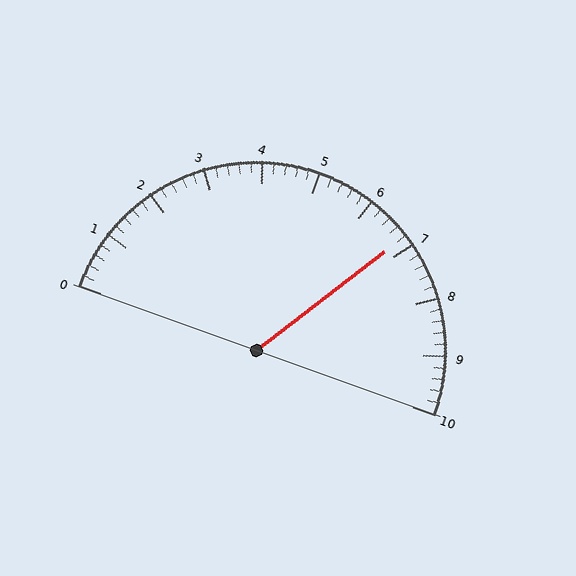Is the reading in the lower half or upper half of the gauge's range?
The reading is in the upper half of the range (0 to 10).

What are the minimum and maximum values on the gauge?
The gauge ranges from 0 to 10.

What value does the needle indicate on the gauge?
The needle indicates approximately 6.8.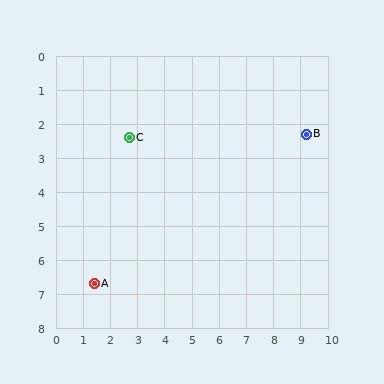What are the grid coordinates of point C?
Point C is at approximately (2.7, 2.4).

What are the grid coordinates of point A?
Point A is at approximately (1.4, 6.7).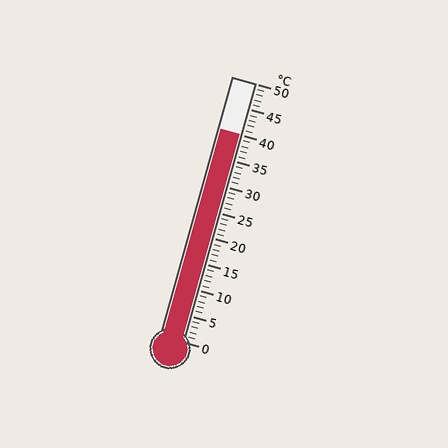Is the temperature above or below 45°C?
The temperature is below 45°C.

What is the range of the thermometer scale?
The thermometer scale ranges from 0°C to 50°C.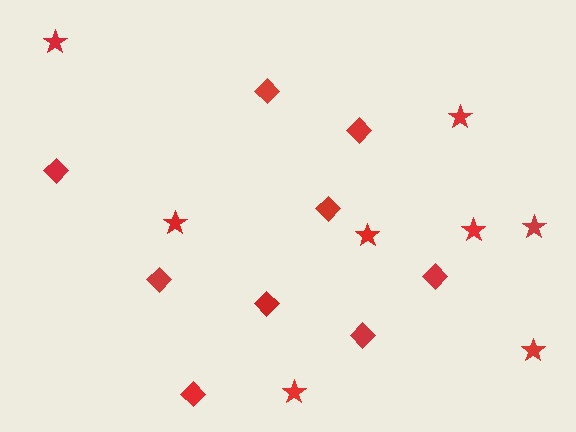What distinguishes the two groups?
There are 2 groups: one group of diamonds (9) and one group of stars (8).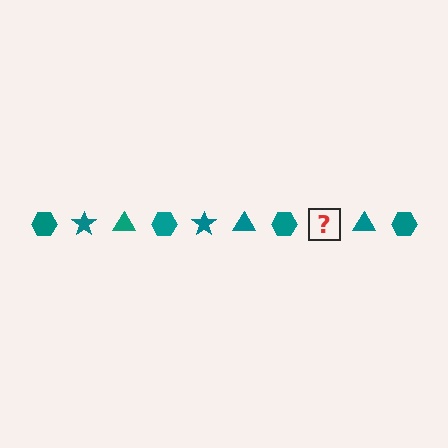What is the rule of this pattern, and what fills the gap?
The rule is that the pattern cycles through hexagon, star, triangle shapes in teal. The gap should be filled with a teal star.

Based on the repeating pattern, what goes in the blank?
The blank should be a teal star.